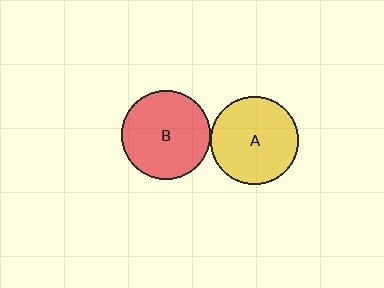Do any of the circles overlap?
No, none of the circles overlap.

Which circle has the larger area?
Circle B (red).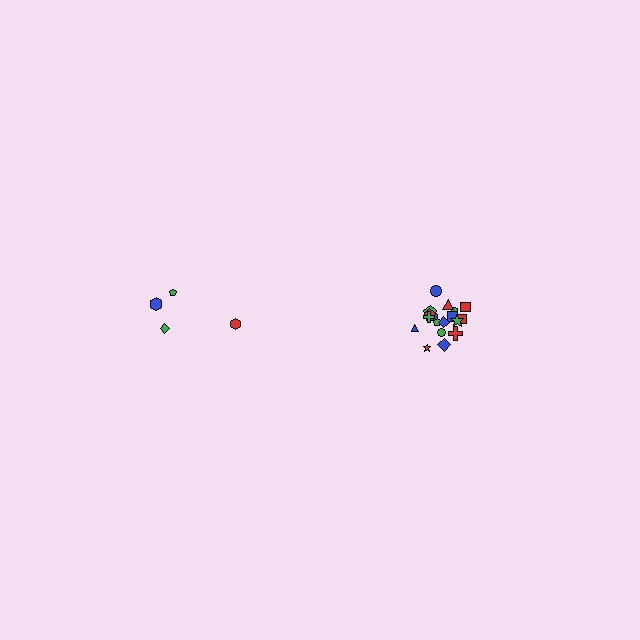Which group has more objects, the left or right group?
The right group.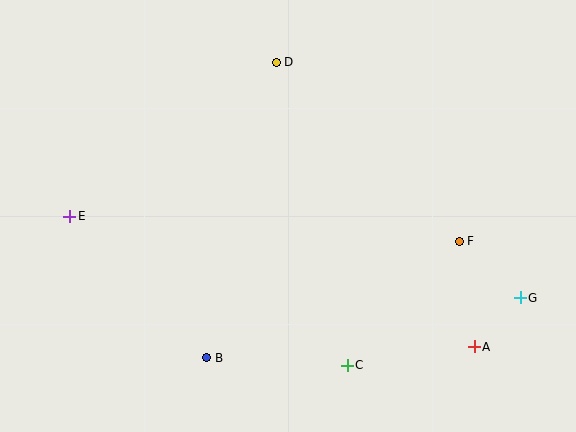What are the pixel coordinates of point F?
Point F is at (459, 241).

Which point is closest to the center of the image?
Point D at (276, 62) is closest to the center.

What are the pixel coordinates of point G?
Point G is at (520, 298).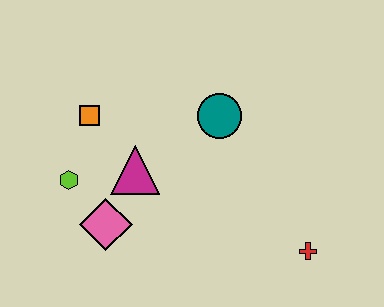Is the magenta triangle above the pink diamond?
Yes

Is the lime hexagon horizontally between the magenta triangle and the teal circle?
No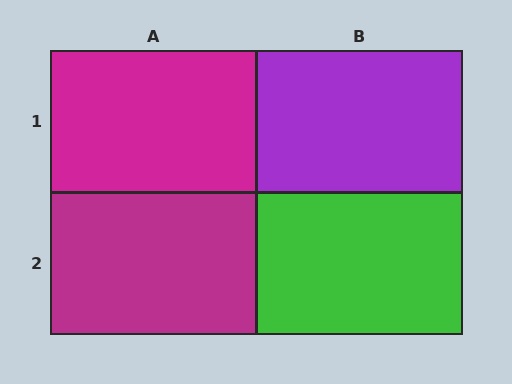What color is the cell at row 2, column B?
Green.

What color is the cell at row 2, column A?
Magenta.